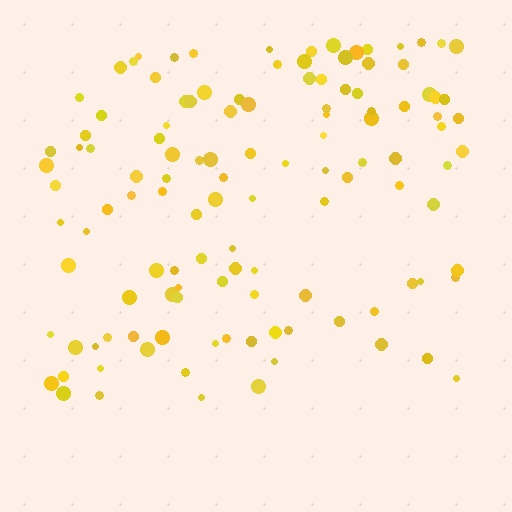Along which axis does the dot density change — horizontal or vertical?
Vertical.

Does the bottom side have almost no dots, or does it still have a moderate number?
Still a moderate number, just noticeably fewer than the top.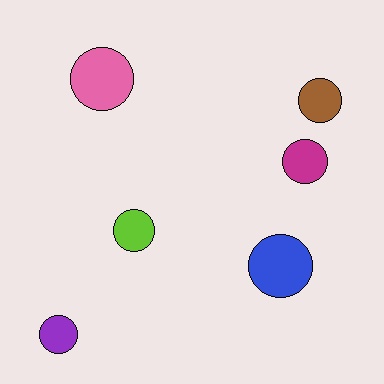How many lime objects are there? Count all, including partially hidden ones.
There is 1 lime object.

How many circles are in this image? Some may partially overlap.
There are 6 circles.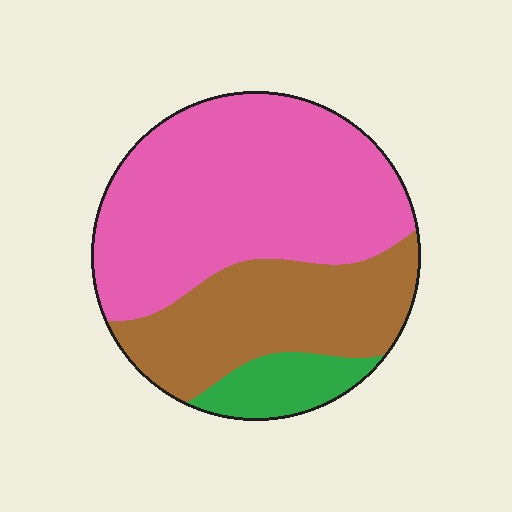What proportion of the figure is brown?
Brown takes up about one third (1/3) of the figure.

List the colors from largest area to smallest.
From largest to smallest: pink, brown, green.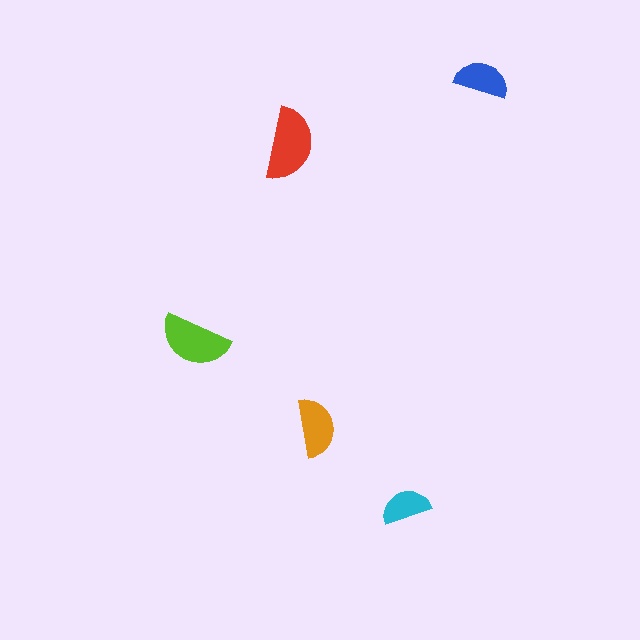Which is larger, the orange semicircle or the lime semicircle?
The lime one.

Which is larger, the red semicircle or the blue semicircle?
The red one.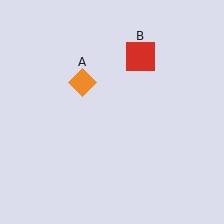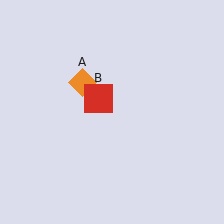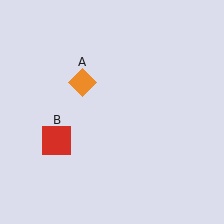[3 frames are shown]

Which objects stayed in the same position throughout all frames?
Orange diamond (object A) remained stationary.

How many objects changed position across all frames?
1 object changed position: red square (object B).